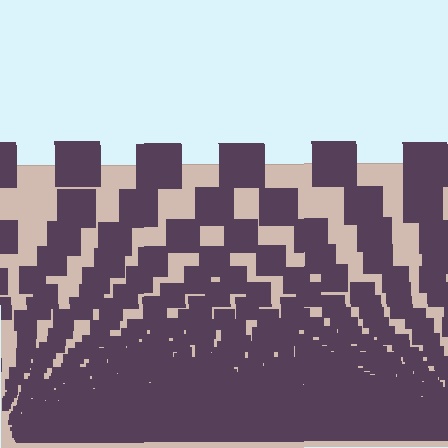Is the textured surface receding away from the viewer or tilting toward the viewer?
The surface appears to tilt toward the viewer. Texture elements get larger and sparser toward the top.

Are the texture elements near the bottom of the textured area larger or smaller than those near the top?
Smaller. The gradient is inverted — elements near the bottom are smaller and denser.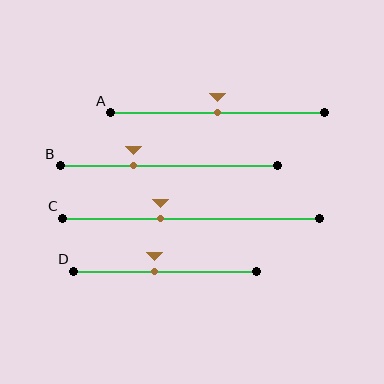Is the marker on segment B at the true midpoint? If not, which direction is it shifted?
No, the marker on segment B is shifted to the left by about 16% of the segment length.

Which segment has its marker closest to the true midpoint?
Segment A has its marker closest to the true midpoint.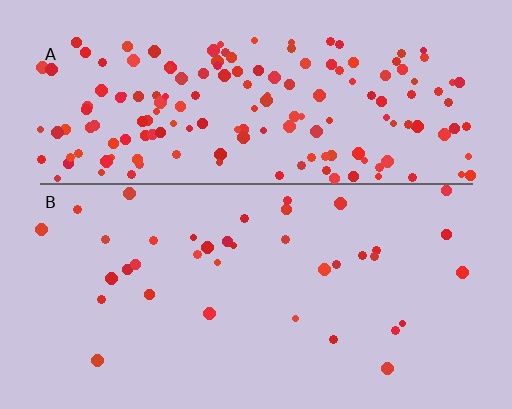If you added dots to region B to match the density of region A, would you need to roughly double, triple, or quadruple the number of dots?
Approximately quadruple.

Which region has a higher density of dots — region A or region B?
A (the top).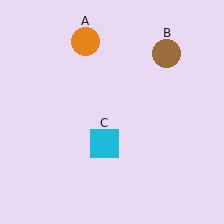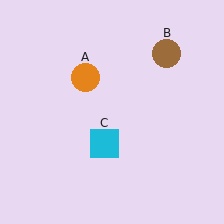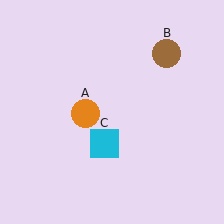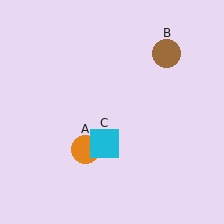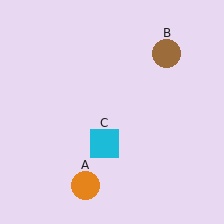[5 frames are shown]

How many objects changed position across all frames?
1 object changed position: orange circle (object A).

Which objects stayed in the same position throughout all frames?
Brown circle (object B) and cyan square (object C) remained stationary.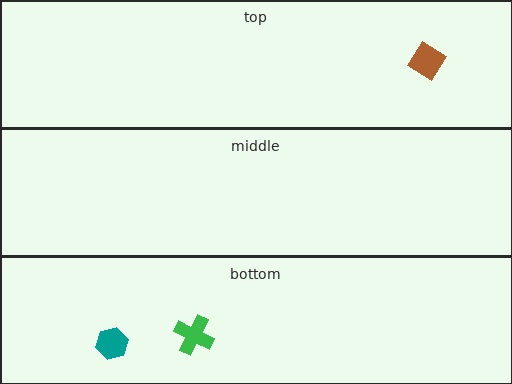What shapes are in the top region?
The brown diamond.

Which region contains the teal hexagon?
The bottom region.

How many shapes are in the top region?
1.